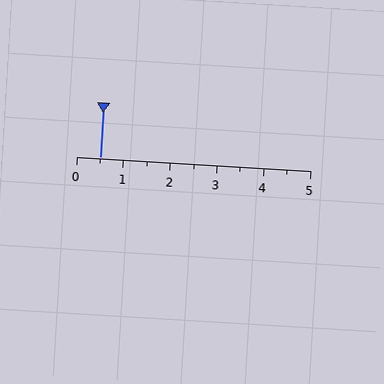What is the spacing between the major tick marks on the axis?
The major ticks are spaced 1 apart.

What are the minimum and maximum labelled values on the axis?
The axis runs from 0 to 5.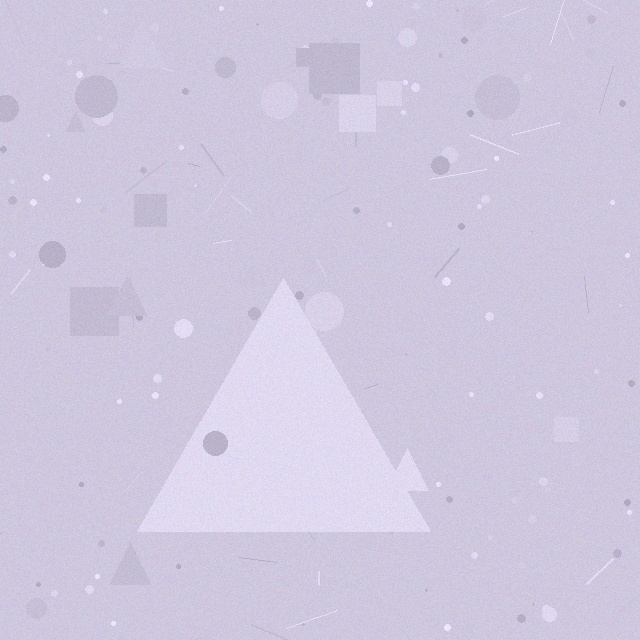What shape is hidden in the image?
A triangle is hidden in the image.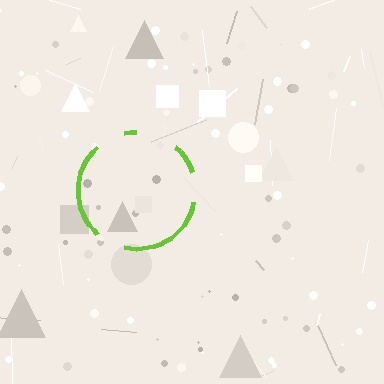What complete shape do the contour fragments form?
The contour fragments form a circle.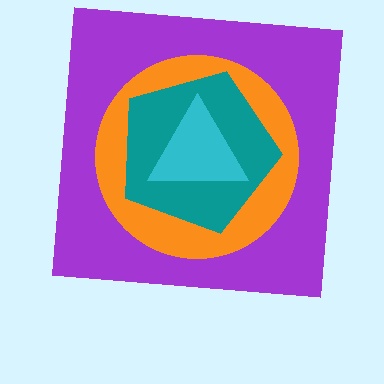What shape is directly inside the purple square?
The orange circle.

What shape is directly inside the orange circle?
The teal pentagon.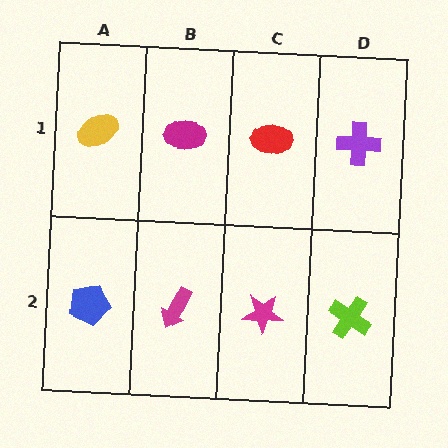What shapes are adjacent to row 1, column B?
A magenta arrow (row 2, column B), a yellow ellipse (row 1, column A), a red ellipse (row 1, column C).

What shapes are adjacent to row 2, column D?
A purple cross (row 1, column D), a magenta star (row 2, column C).